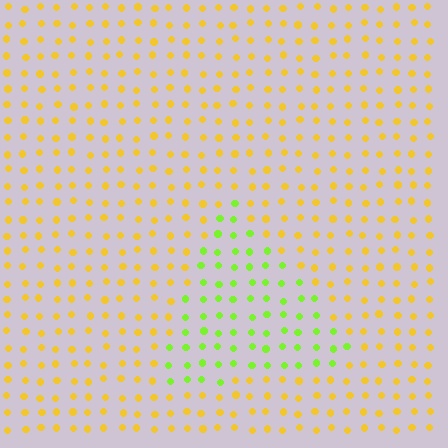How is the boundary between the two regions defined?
The boundary is defined purely by a slight shift in hue (about 49 degrees). Spacing, size, and orientation are identical on both sides.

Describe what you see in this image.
The image is filled with small yellow elements in a uniform arrangement. A triangle-shaped region is visible where the elements are tinted to a slightly different hue, forming a subtle color boundary.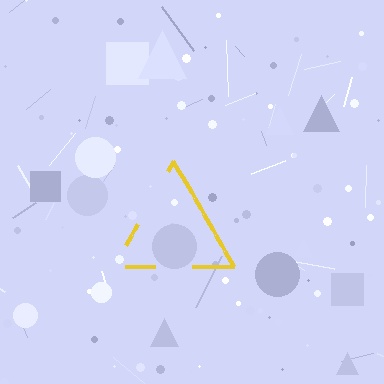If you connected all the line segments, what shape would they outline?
They would outline a triangle.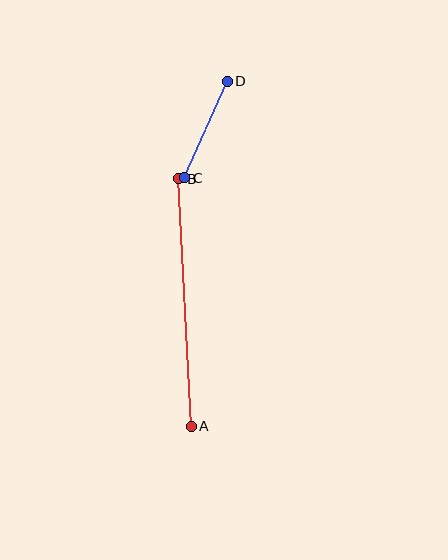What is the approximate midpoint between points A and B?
The midpoint is at approximately (185, 303) pixels.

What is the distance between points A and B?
The distance is approximately 248 pixels.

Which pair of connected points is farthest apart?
Points A and B are farthest apart.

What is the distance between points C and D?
The distance is approximately 105 pixels.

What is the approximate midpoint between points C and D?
The midpoint is at approximately (206, 130) pixels.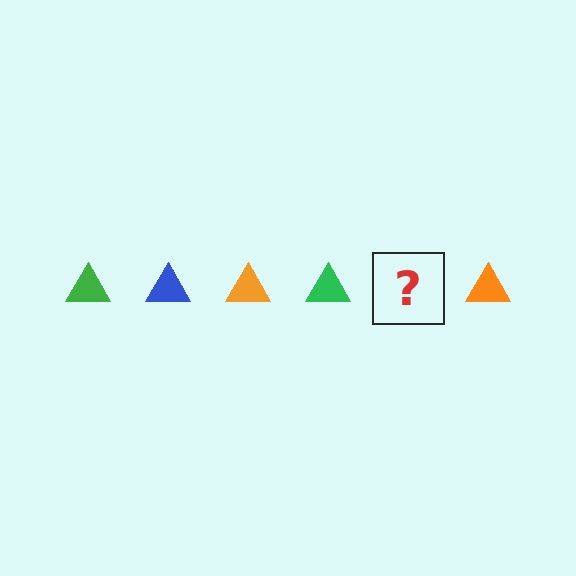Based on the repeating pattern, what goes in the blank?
The blank should be a blue triangle.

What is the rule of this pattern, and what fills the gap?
The rule is that the pattern cycles through green, blue, orange triangles. The gap should be filled with a blue triangle.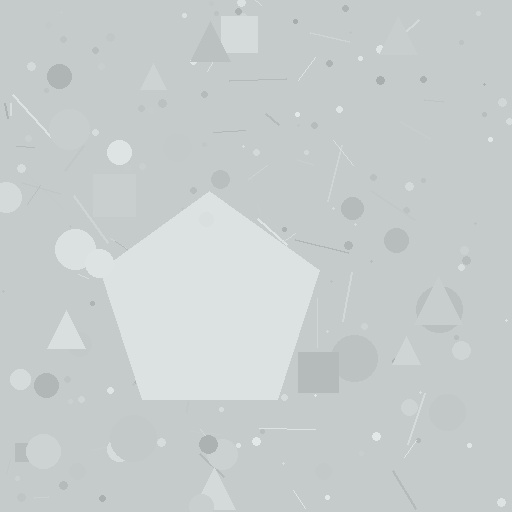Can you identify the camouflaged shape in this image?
The camouflaged shape is a pentagon.